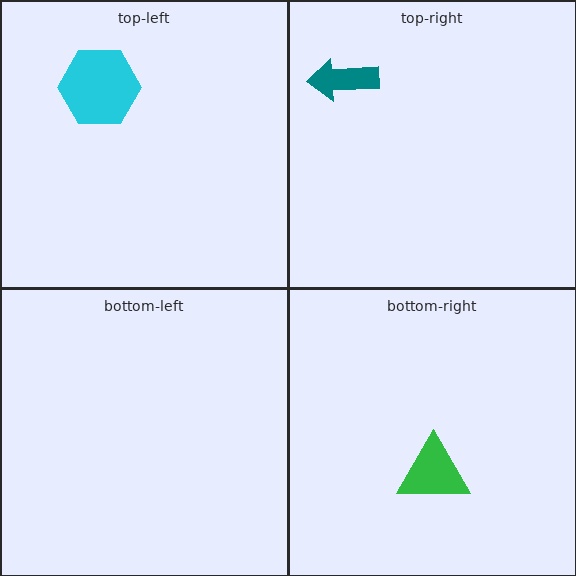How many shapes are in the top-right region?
1.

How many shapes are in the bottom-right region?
1.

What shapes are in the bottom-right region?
The green triangle.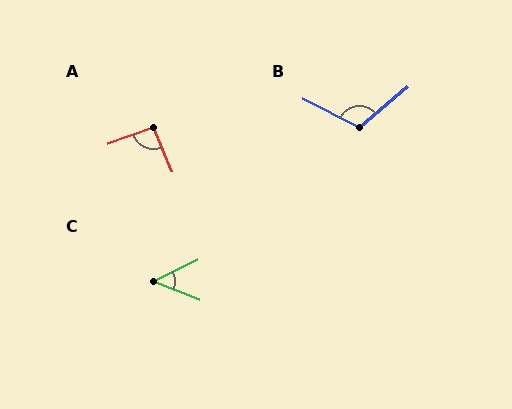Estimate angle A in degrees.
Approximately 92 degrees.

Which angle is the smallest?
C, at approximately 47 degrees.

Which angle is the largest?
B, at approximately 112 degrees.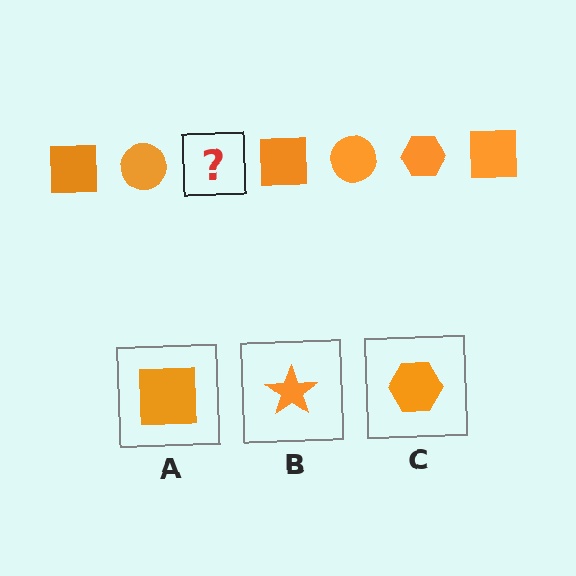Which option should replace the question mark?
Option C.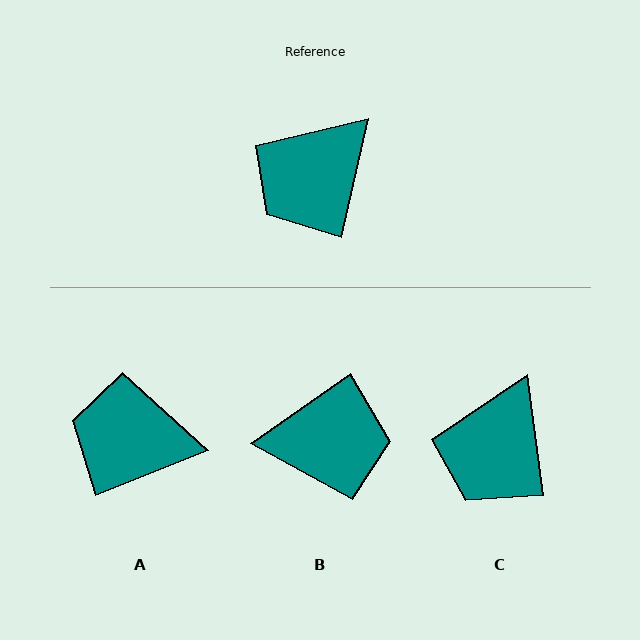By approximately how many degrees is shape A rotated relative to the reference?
Approximately 56 degrees clockwise.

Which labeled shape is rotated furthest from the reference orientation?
B, about 138 degrees away.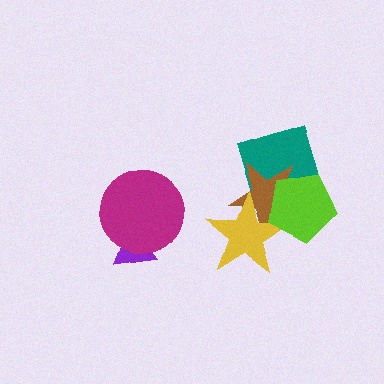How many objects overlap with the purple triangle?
1 object overlaps with the purple triangle.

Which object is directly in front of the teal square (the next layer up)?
The brown star is directly in front of the teal square.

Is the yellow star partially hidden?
Yes, it is partially covered by another shape.